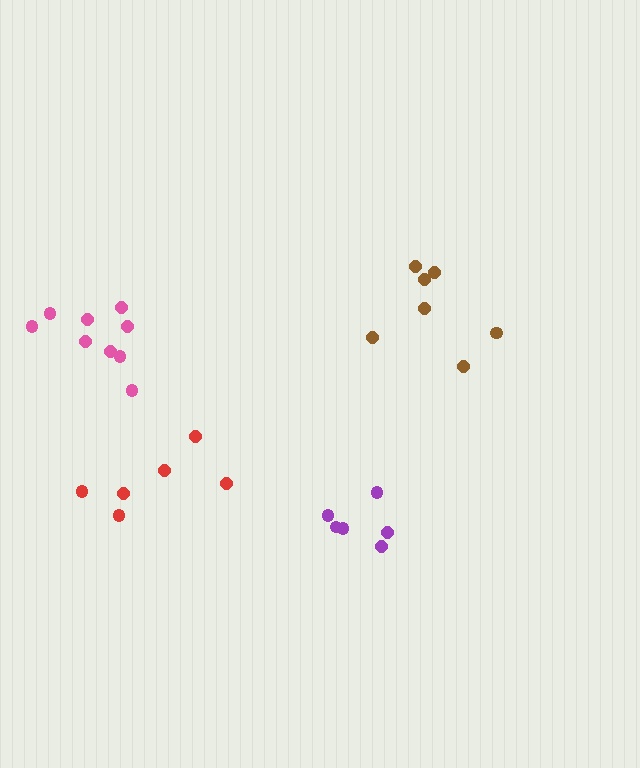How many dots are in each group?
Group 1: 7 dots, Group 2: 6 dots, Group 3: 6 dots, Group 4: 9 dots (28 total).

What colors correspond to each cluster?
The clusters are colored: brown, red, purple, pink.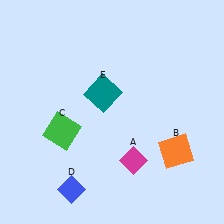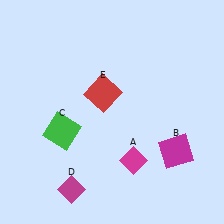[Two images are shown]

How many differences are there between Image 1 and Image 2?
There are 3 differences between the two images.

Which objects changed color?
B changed from orange to magenta. D changed from blue to magenta. E changed from teal to red.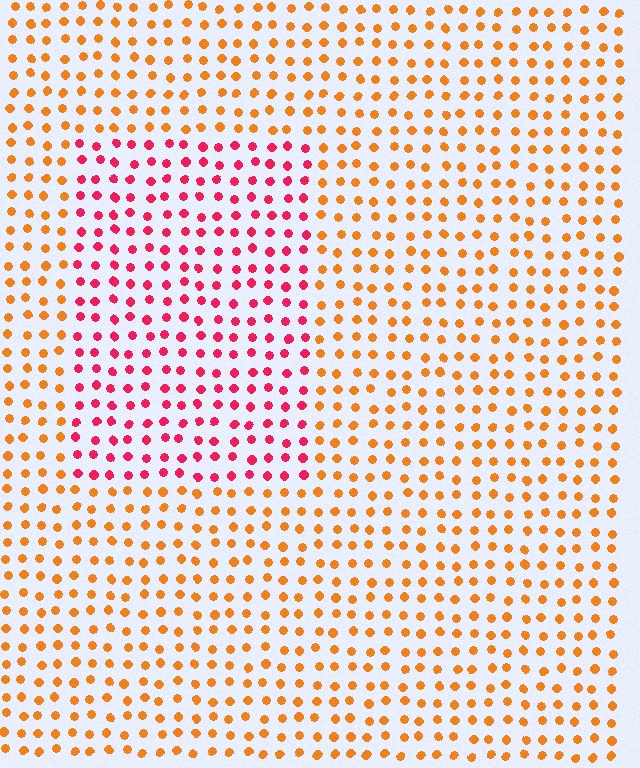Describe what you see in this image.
The image is filled with small orange elements in a uniform arrangement. A rectangle-shaped region is visible where the elements are tinted to a slightly different hue, forming a subtle color boundary.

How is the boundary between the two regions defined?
The boundary is defined purely by a slight shift in hue (about 47 degrees). Spacing, size, and orientation are identical on both sides.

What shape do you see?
I see a rectangle.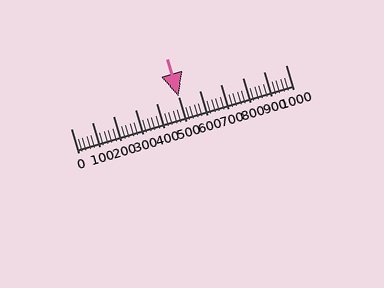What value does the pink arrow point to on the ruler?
The pink arrow points to approximately 500.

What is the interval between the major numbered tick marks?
The major tick marks are spaced 100 units apart.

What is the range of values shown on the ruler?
The ruler shows values from 0 to 1000.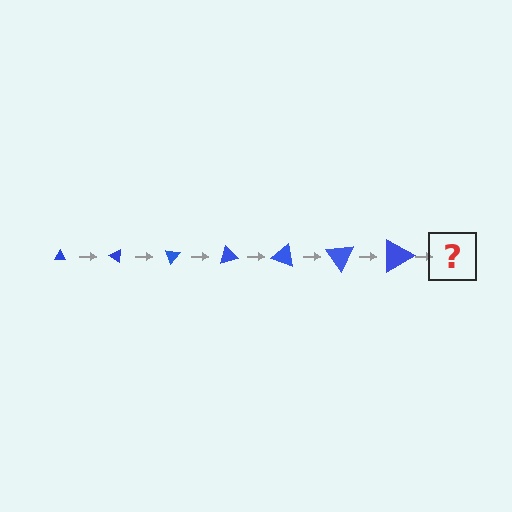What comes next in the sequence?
The next element should be a triangle, larger than the previous one and rotated 245 degrees from the start.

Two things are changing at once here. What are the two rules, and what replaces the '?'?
The two rules are that the triangle grows larger each step and it rotates 35 degrees each step. The '?' should be a triangle, larger than the previous one and rotated 245 degrees from the start.